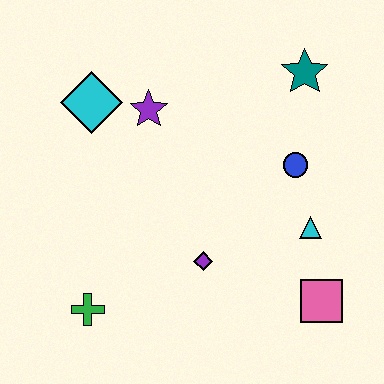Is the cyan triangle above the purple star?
No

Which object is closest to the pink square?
The cyan triangle is closest to the pink square.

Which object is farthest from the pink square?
The cyan diamond is farthest from the pink square.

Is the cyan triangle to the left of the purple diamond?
No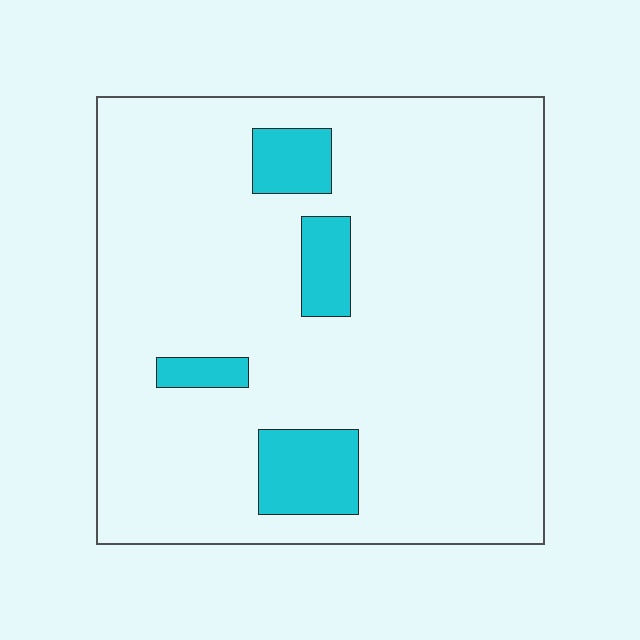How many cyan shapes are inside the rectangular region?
4.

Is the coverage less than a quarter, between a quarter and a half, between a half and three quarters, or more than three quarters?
Less than a quarter.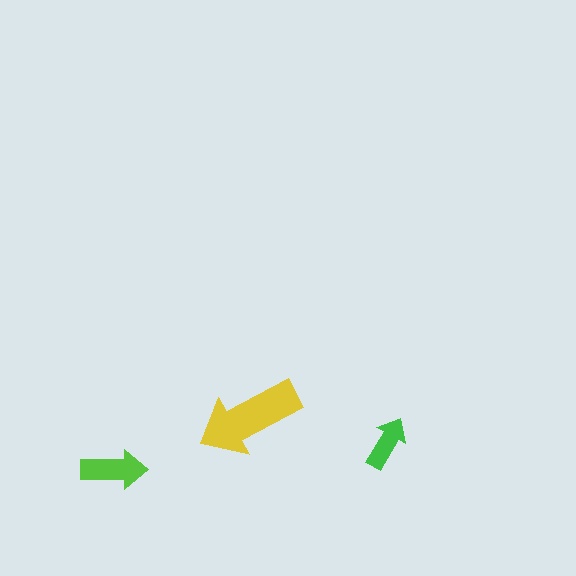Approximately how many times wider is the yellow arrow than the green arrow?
About 2 times wider.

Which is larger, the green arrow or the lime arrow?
The lime one.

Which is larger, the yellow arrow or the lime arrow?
The yellow one.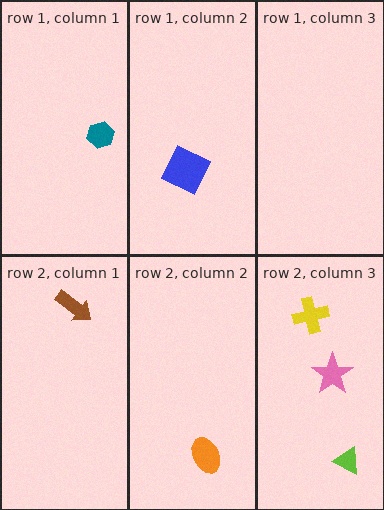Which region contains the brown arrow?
The row 2, column 1 region.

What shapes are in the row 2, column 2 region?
The orange ellipse.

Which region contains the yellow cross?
The row 2, column 3 region.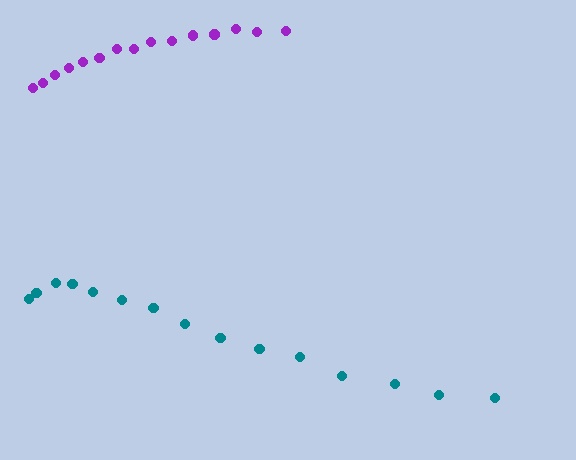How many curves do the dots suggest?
There are 2 distinct paths.